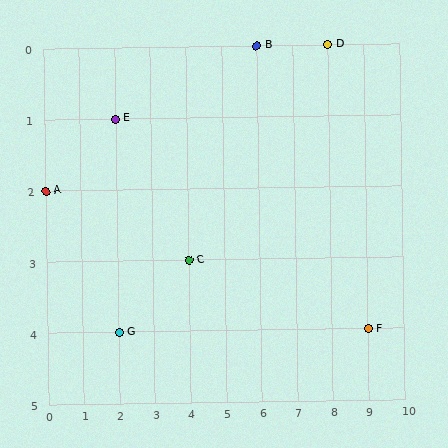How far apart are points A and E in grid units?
Points A and E are 2 columns and 1 row apart (about 2.2 grid units diagonally).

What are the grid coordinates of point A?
Point A is at grid coordinates (0, 2).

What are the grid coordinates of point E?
Point E is at grid coordinates (2, 1).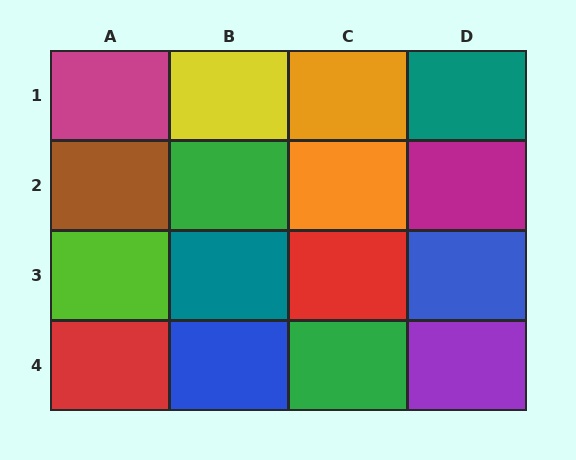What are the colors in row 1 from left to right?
Magenta, yellow, orange, teal.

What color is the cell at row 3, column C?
Red.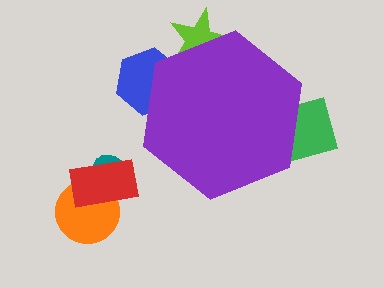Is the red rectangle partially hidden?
No, the red rectangle is fully visible.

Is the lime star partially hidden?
Yes, the lime star is partially hidden behind the purple hexagon.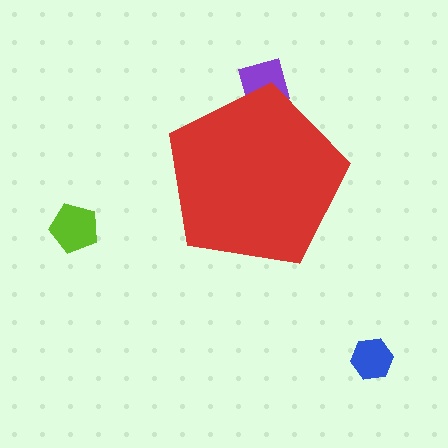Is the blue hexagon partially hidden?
No, the blue hexagon is fully visible.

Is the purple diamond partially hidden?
Yes, the purple diamond is partially hidden behind the red pentagon.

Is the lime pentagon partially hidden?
No, the lime pentagon is fully visible.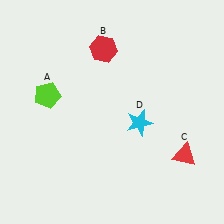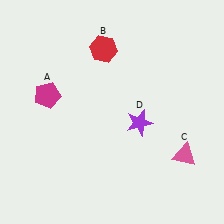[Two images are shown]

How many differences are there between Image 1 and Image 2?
There are 3 differences between the two images.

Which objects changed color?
A changed from lime to magenta. C changed from red to pink. D changed from cyan to purple.